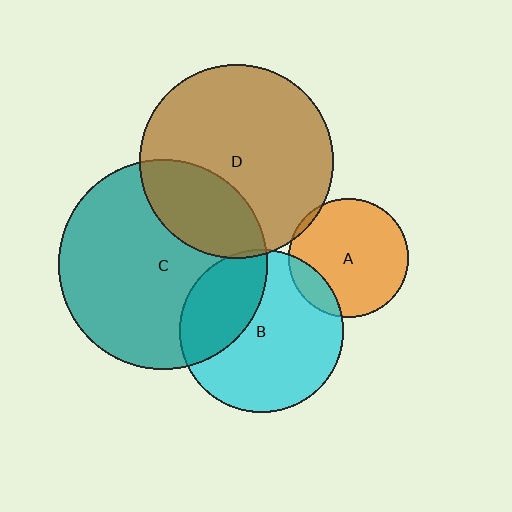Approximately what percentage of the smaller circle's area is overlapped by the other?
Approximately 5%.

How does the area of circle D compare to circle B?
Approximately 1.4 times.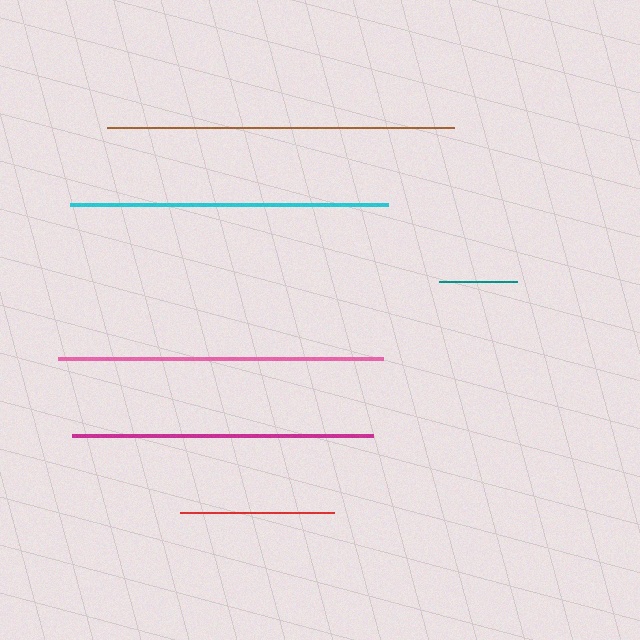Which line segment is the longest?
The brown line is the longest at approximately 346 pixels.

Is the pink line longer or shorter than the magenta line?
The pink line is longer than the magenta line.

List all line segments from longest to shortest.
From longest to shortest: brown, pink, cyan, magenta, red, teal.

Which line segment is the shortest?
The teal line is the shortest at approximately 78 pixels.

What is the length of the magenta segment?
The magenta segment is approximately 301 pixels long.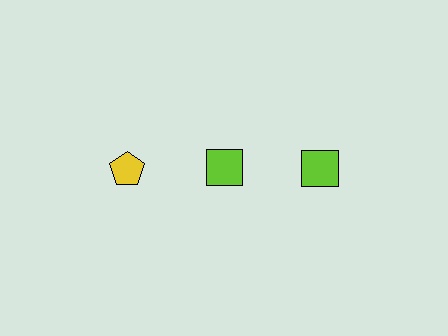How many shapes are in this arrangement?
There are 3 shapes arranged in a grid pattern.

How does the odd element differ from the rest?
It differs in both color (yellow instead of lime) and shape (pentagon instead of square).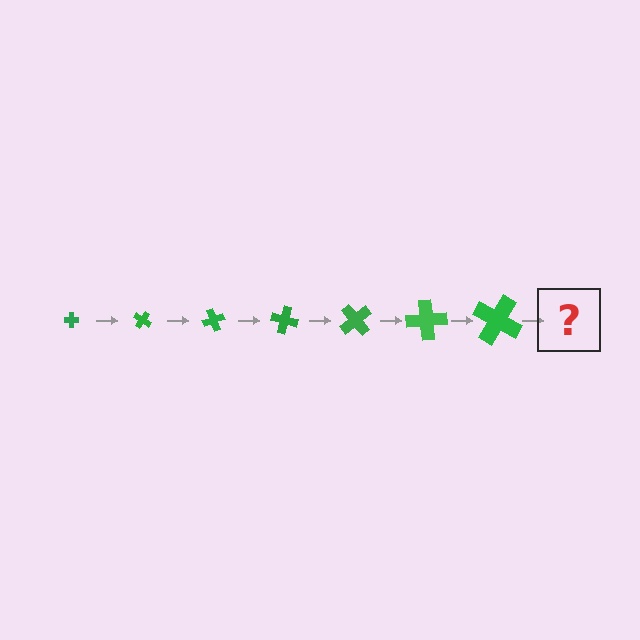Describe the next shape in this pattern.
It should be a cross, larger than the previous one and rotated 245 degrees from the start.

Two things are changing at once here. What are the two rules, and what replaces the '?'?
The two rules are that the cross grows larger each step and it rotates 35 degrees each step. The '?' should be a cross, larger than the previous one and rotated 245 degrees from the start.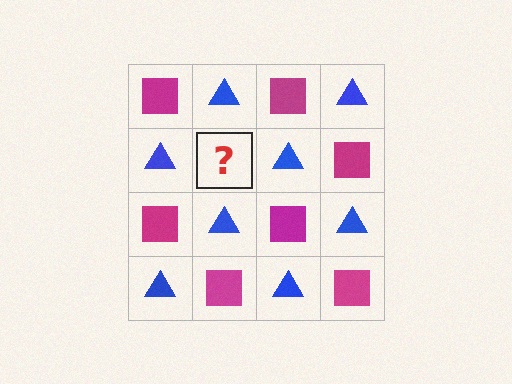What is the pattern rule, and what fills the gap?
The rule is that it alternates magenta square and blue triangle in a checkerboard pattern. The gap should be filled with a magenta square.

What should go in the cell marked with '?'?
The missing cell should contain a magenta square.